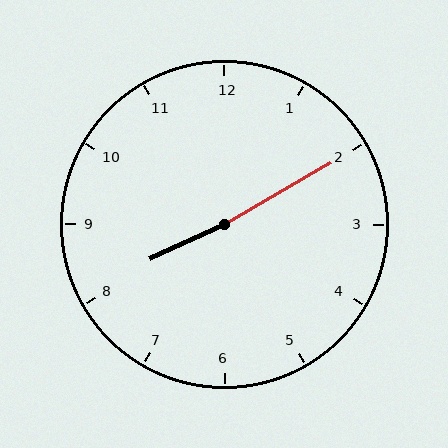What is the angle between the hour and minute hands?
Approximately 175 degrees.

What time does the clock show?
8:10.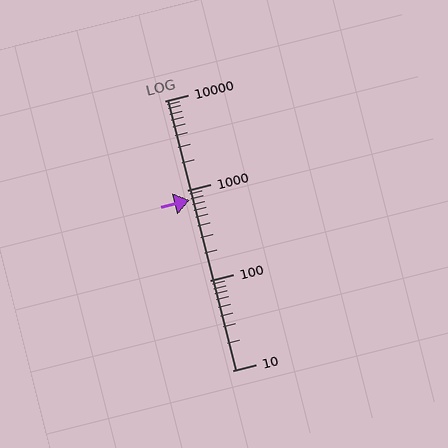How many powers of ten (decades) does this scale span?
The scale spans 3 decades, from 10 to 10000.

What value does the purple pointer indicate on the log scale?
The pointer indicates approximately 780.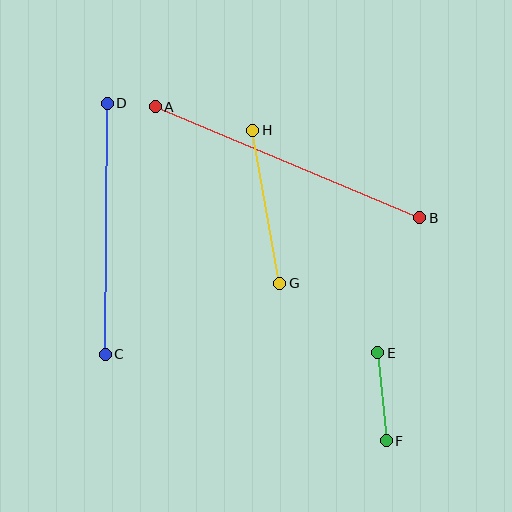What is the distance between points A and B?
The distance is approximately 287 pixels.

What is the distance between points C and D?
The distance is approximately 251 pixels.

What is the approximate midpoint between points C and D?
The midpoint is at approximately (106, 229) pixels.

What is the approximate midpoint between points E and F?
The midpoint is at approximately (382, 397) pixels.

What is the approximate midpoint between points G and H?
The midpoint is at approximately (266, 207) pixels.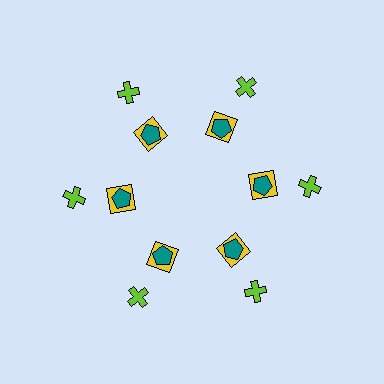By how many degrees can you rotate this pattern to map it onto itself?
The pattern maps onto itself every 60 degrees of rotation.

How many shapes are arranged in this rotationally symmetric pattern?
There are 18 shapes, arranged in 6 groups of 3.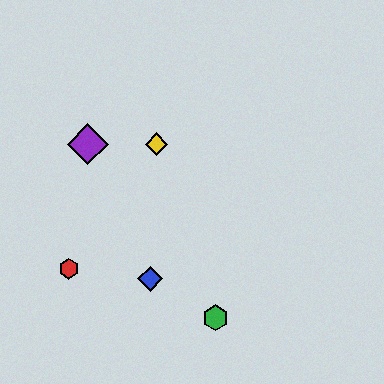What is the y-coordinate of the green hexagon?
The green hexagon is at y≈318.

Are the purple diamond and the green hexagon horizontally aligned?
No, the purple diamond is at y≈144 and the green hexagon is at y≈318.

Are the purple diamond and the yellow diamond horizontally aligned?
Yes, both are at y≈144.